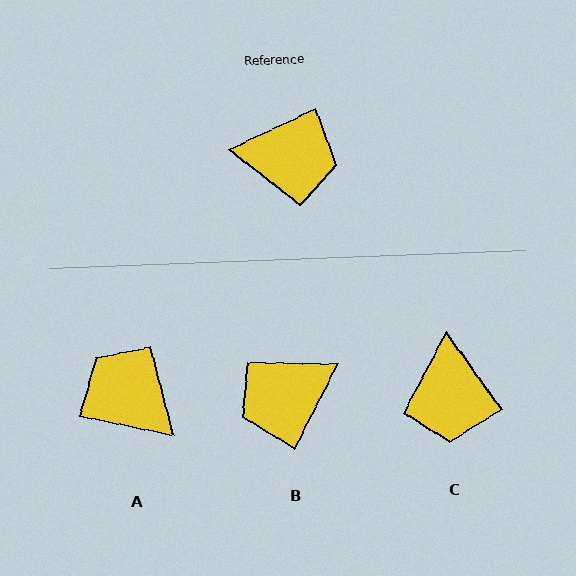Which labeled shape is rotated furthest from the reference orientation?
A, about 144 degrees away.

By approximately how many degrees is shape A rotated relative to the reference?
Approximately 144 degrees counter-clockwise.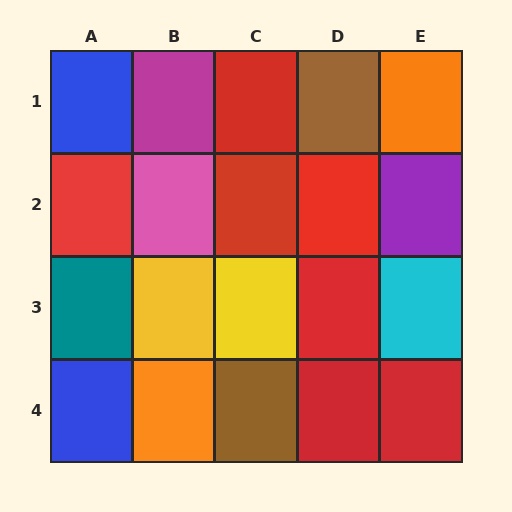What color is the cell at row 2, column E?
Purple.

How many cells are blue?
2 cells are blue.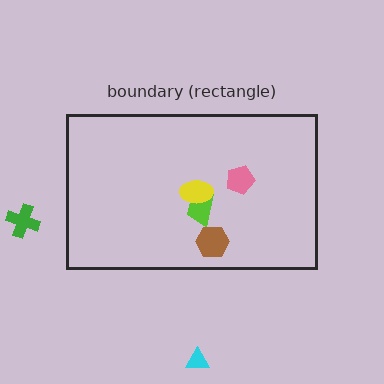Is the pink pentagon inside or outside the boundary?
Inside.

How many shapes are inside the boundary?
4 inside, 2 outside.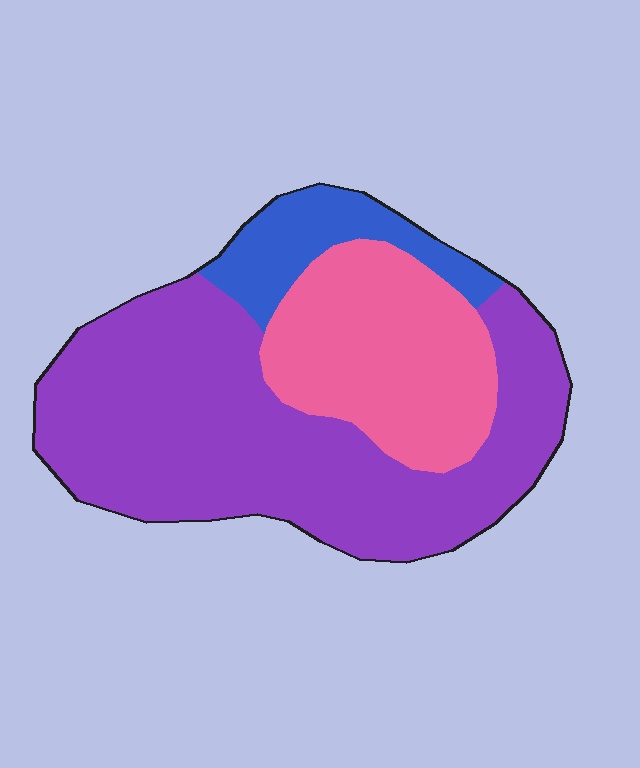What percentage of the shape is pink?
Pink covers about 30% of the shape.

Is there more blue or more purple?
Purple.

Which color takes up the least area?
Blue, at roughly 10%.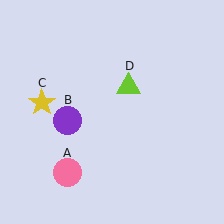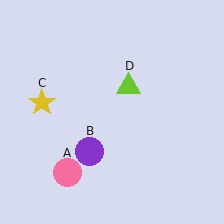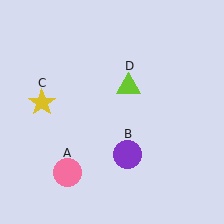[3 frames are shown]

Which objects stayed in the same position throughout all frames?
Pink circle (object A) and yellow star (object C) and lime triangle (object D) remained stationary.